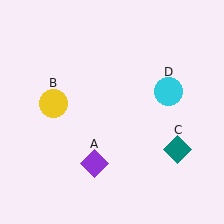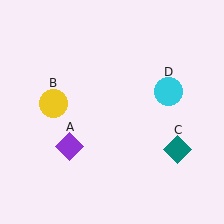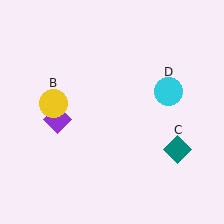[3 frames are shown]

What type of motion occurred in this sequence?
The purple diamond (object A) rotated clockwise around the center of the scene.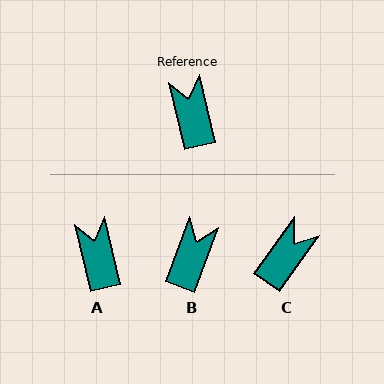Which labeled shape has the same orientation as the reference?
A.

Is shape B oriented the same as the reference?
No, it is off by about 33 degrees.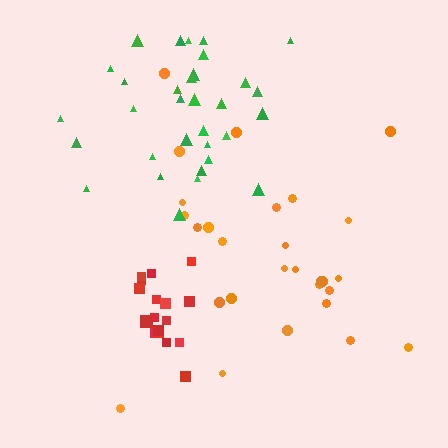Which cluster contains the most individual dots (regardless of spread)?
Green (32).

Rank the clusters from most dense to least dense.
red, green, orange.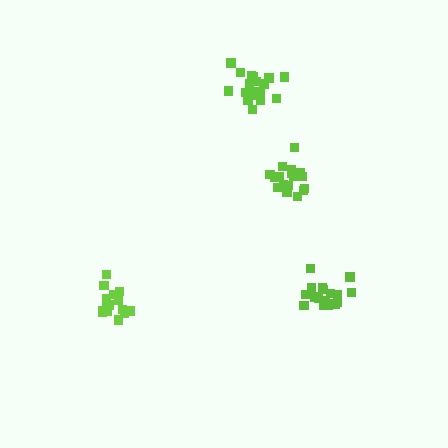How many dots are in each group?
Group 1: 19 dots, Group 2: 18 dots, Group 3: 17 dots, Group 4: 16 dots (70 total).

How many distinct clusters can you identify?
There are 4 distinct clusters.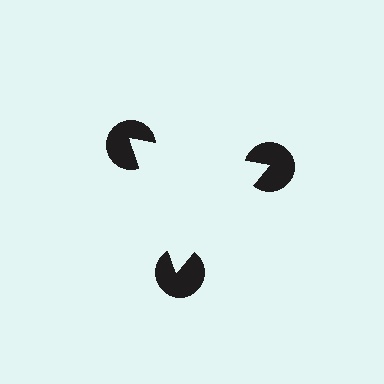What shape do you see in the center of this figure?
An illusory triangle — its edges are inferred from the aligned wedge cuts in the pac-man discs, not physically drawn.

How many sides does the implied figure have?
3 sides.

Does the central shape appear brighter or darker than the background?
It typically appears slightly brighter than the background, even though no actual brightness change is drawn.